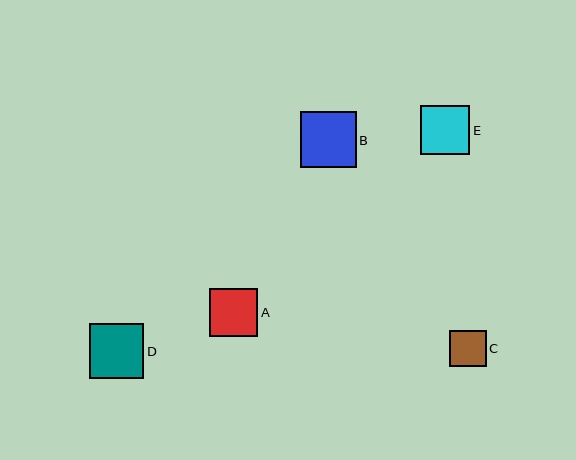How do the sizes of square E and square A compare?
Square E and square A are approximately the same size.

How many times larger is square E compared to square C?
Square E is approximately 1.3 times the size of square C.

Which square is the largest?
Square B is the largest with a size of approximately 56 pixels.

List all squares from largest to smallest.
From largest to smallest: B, D, E, A, C.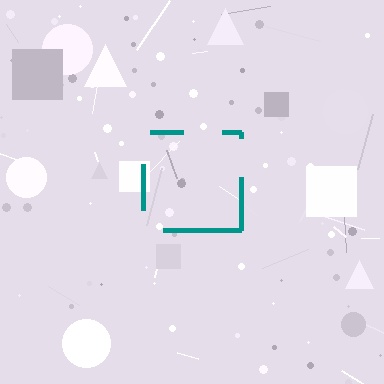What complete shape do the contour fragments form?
The contour fragments form a square.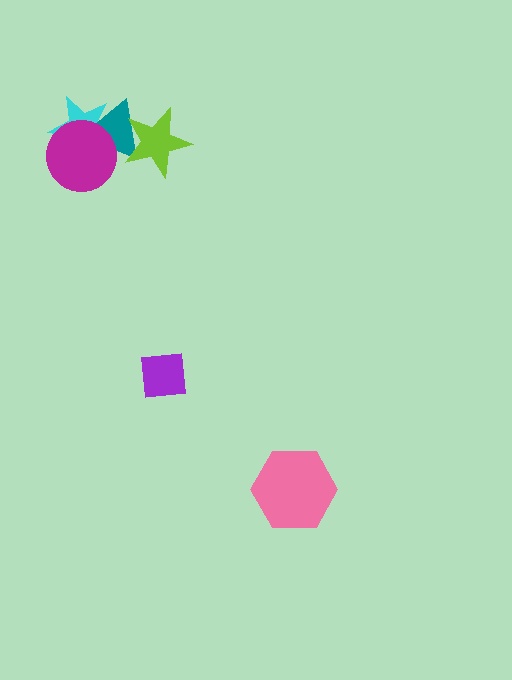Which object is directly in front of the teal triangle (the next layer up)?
The lime star is directly in front of the teal triangle.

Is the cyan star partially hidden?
Yes, it is partially covered by another shape.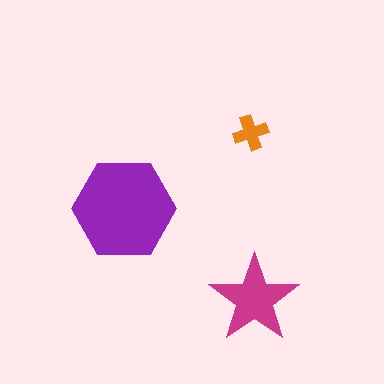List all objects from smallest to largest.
The orange cross, the magenta star, the purple hexagon.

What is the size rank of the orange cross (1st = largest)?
3rd.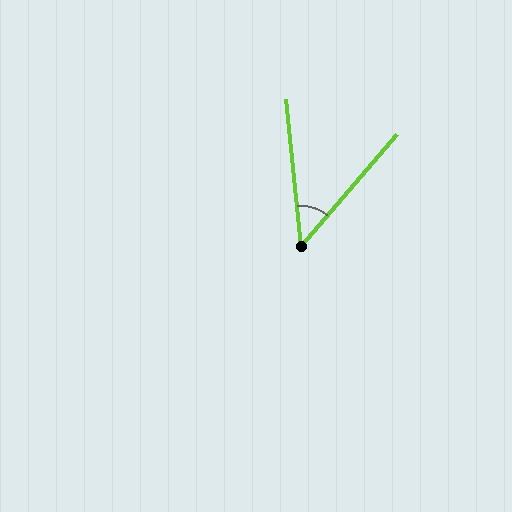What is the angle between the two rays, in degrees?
Approximately 46 degrees.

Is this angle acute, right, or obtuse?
It is acute.